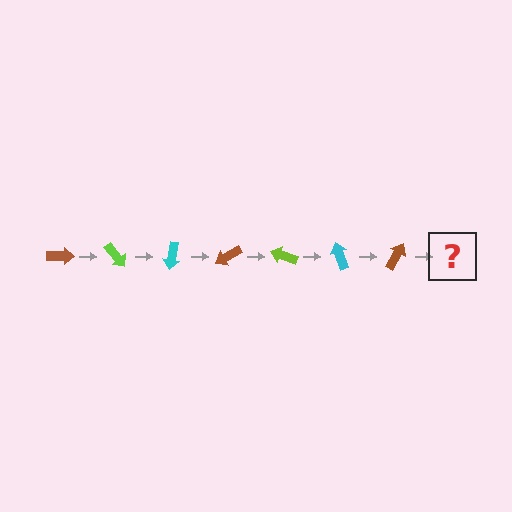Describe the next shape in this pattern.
It should be a lime arrow, rotated 350 degrees from the start.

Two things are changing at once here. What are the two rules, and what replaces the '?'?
The two rules are that it rotates 50 degrees each step and the color cycles through brown, lime, and cyan. The '?' should be a lime arrow, rotated 350 degrees from the start.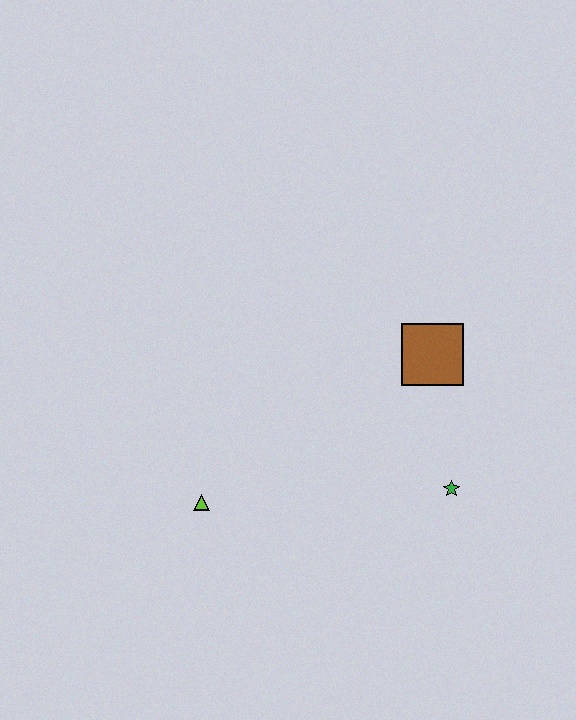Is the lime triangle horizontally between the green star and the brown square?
No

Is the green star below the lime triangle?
No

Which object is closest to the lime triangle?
The green star is closest to the lime triangle.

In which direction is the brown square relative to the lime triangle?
The brown square is to the right of the lime triangle.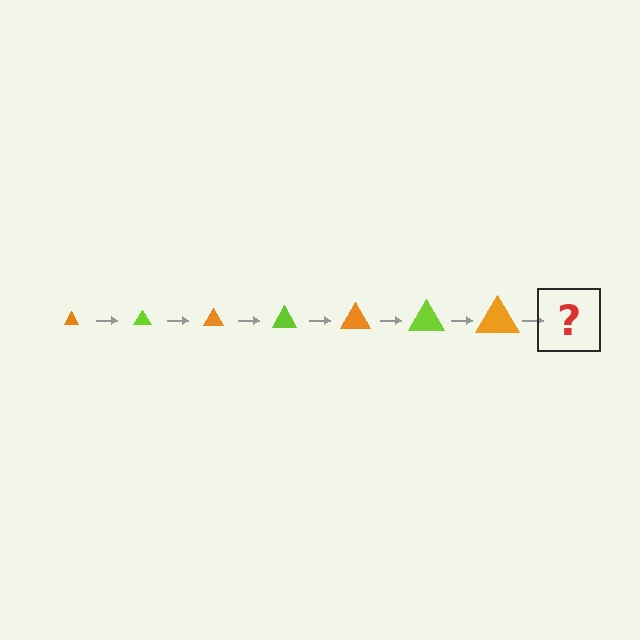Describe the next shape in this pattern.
It should be a lime triangle, larger than the previous one.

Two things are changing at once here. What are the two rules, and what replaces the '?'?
The two rules are that the triangle grows larger each step and the color cycles through orange and lime. The '?' should be a lime triangle, larger than the previous one.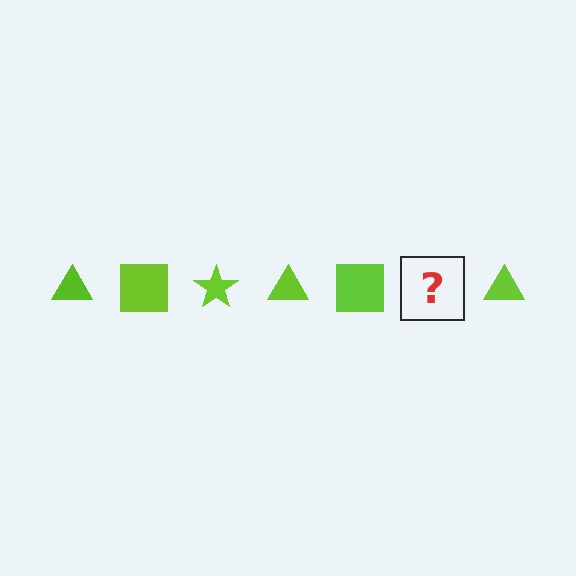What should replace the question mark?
The question mark should be replaced with a lime star.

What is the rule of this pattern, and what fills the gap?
The rule is that the pattern cycles through triangle, square, star shapes in lime. The gap should be filled with a lime star.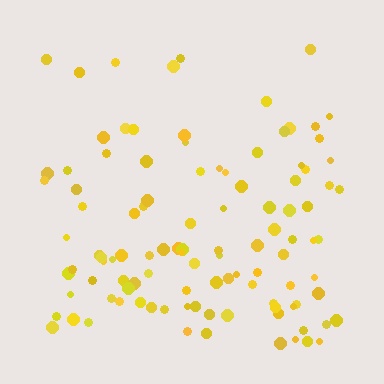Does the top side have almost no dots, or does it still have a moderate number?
Still a moderate number, just noticeably fewer than the bottom.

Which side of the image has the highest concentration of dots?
The bottom.